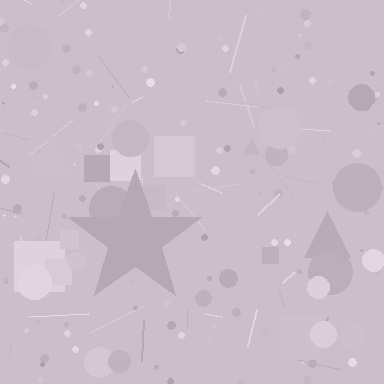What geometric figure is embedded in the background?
A star is embedded in the background.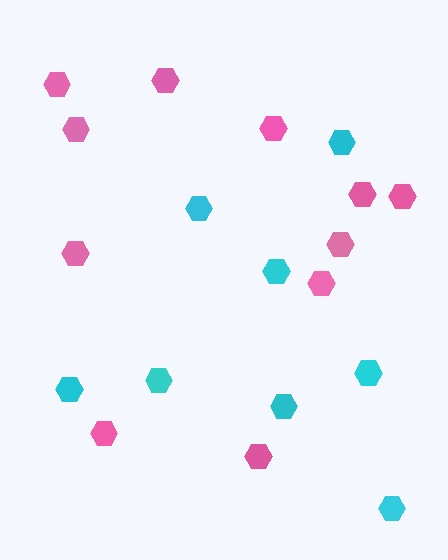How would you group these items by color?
There are 2 groups: one group of cyan hexagons (8) and one group of pink hexagons (11).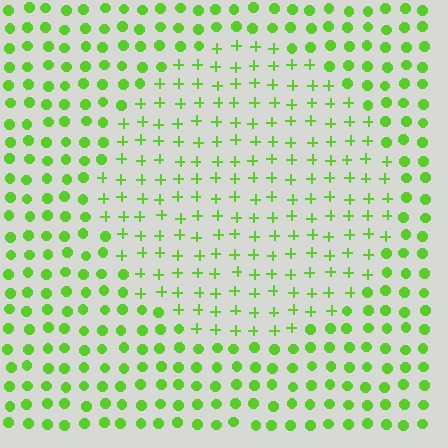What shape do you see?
I see a circle.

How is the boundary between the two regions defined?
The boundary is defined by a change in element shape: plus signs inside vs. circles outside. All elements share the same color and spacing.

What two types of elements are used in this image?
The image uses plus signs inside the circle region and circles outside it.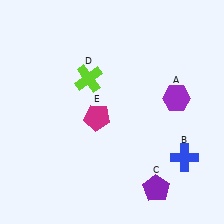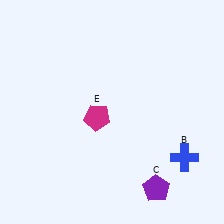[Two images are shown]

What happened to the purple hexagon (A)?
The purple hexagon (A) was removed in Image 2. It was in the top-right area of Image 1.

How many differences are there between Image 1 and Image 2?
There are 2 differences between the two images.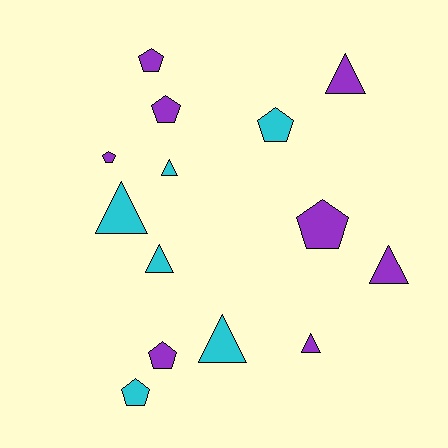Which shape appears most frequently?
Pentagon, with 7 objects.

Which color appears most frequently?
Purple, with 8 objects.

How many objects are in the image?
There are 14 objects.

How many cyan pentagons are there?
There are 2 cyan pentagons.